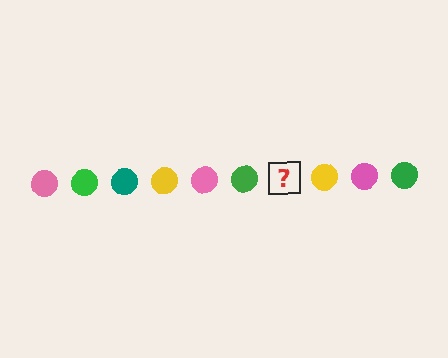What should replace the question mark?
The question mark should be replaced with a teal circle.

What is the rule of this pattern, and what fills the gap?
The rule is that the pattern cycles through pink, green, teal, yellow circles. The gap should be filled with a teal circle.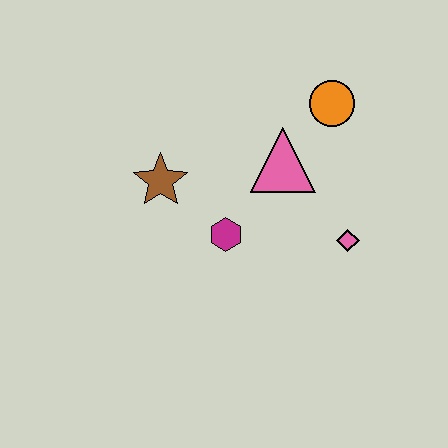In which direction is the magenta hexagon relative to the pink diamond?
The magenta hexagon is to the left of the pink diamond.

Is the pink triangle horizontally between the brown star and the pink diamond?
Yes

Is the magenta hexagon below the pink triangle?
Yes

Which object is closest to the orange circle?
The pink triangle is closest to the orange circle.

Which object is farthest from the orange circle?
The brown star is farthest from the orange circle.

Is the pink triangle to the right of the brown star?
Yes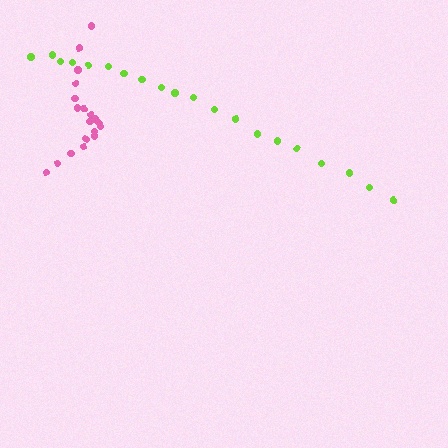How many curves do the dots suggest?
There are 2 distinct paths.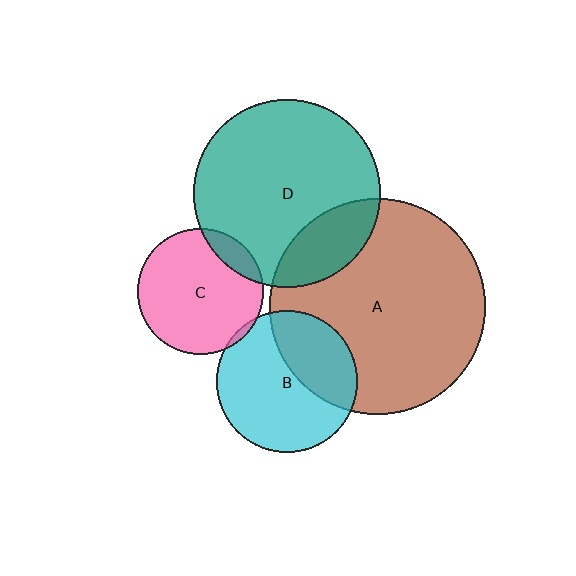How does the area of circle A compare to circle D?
Approximately 1.3 times.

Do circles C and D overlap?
Yes.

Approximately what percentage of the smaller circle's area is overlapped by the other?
Approximately 10%.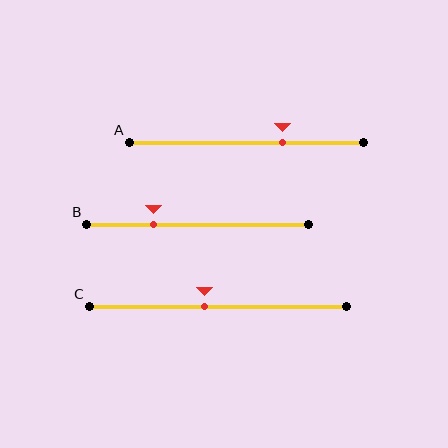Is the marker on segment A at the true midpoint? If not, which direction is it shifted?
No, the marker on segment A is shifted to the right by about 15% of the segment length.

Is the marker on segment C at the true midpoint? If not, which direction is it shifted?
No, the marker on segment C is shifted to the left by about 5% of the segment length.